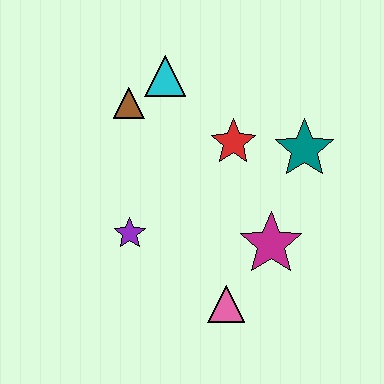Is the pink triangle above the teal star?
No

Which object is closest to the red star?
The teal star is closest to the red star.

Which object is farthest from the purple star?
The teal star is farthest from the purple star.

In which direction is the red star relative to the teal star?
The red star is to the left of the teal star.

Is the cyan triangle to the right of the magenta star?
No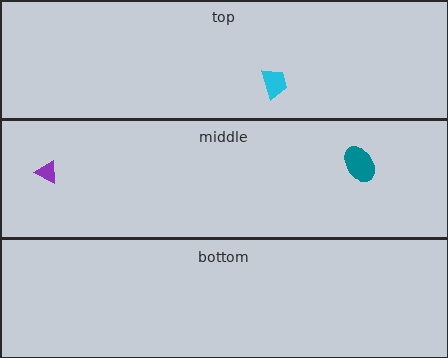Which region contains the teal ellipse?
The middle region.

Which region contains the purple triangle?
The middle region.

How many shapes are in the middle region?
2.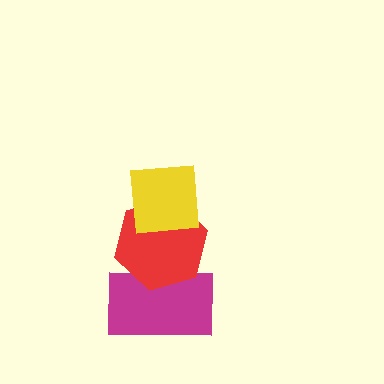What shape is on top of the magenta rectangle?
The red hexagon is on top of the magenta rectangle.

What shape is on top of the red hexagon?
The yellow square is on top of the red hexagon.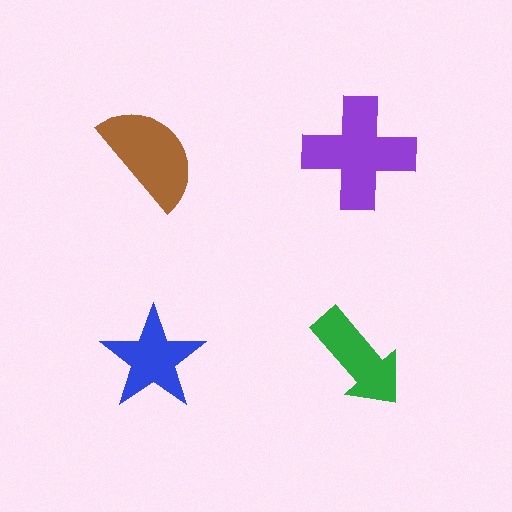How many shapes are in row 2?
2 shapes.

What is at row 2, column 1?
A blue star.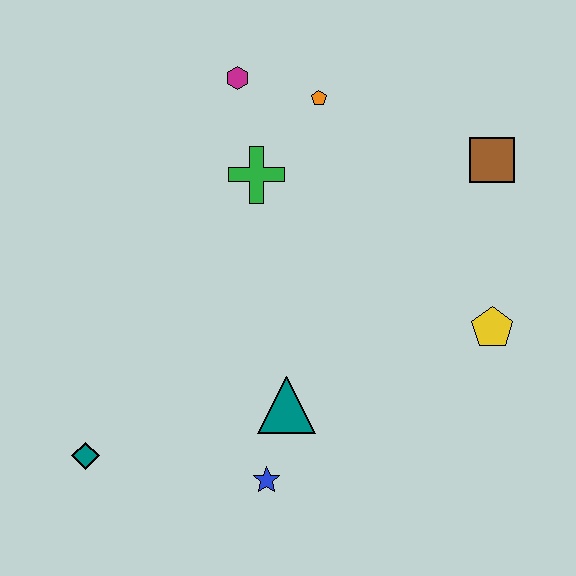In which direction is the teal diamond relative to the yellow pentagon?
The teal diamond is to the left of the yellow pentagon.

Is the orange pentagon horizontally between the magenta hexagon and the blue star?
No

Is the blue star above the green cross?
No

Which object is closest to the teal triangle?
The blue star is closest to the teal triangle.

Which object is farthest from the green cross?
The teal diamond is farthest from the green cross.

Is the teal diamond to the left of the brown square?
Yes